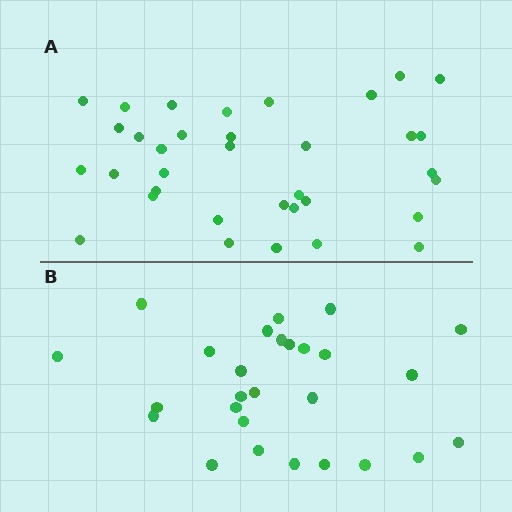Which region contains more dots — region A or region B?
Region A (the top region) has more dots.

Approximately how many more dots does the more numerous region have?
Region A has roughly 8 or so more dots than region B.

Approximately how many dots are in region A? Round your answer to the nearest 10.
About 40 dots. (The exact count is 35, which rounds to 40.)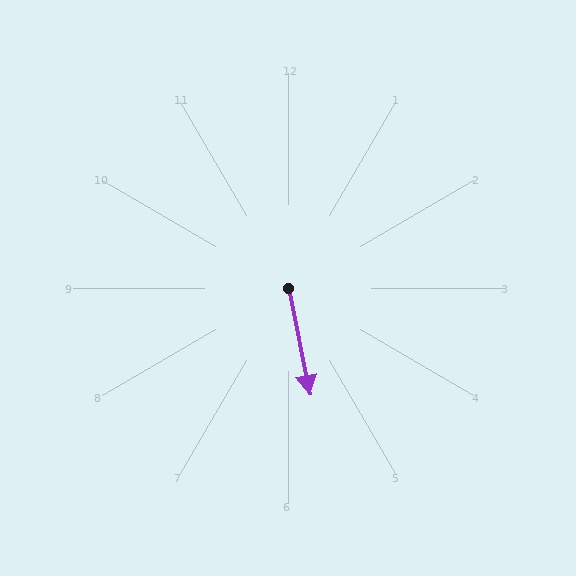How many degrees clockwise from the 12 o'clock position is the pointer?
Approximately 169 degrees.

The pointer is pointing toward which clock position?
Roughly 6 o'clock.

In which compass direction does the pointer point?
South.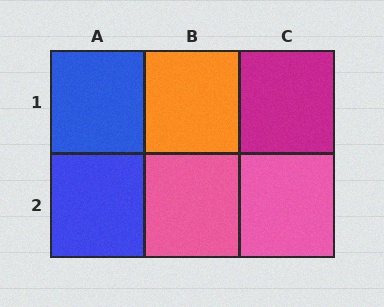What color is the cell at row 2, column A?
Blue.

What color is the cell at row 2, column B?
Pink.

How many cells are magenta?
1 cell is magenta.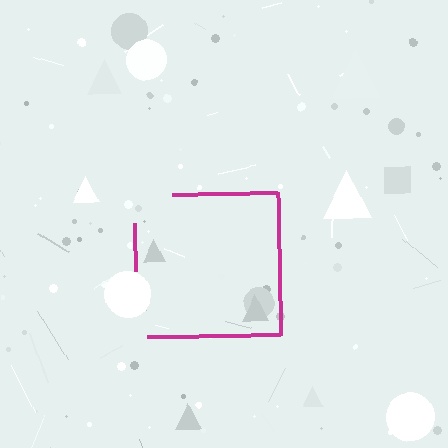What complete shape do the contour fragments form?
The contour fragments form a square.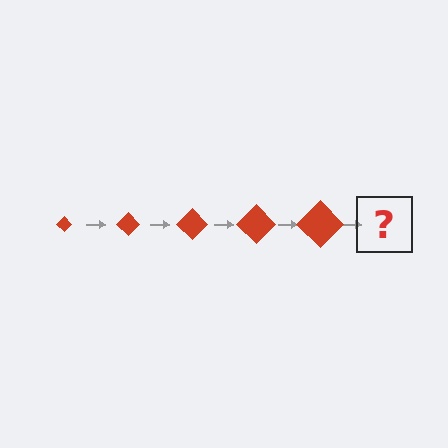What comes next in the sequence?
The next element should be a red diamond, larger than the previous one.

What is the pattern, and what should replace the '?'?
The pattern is that the diamond gets progressively larger each step. The '?' should be a red diamond, larger than the previous one.